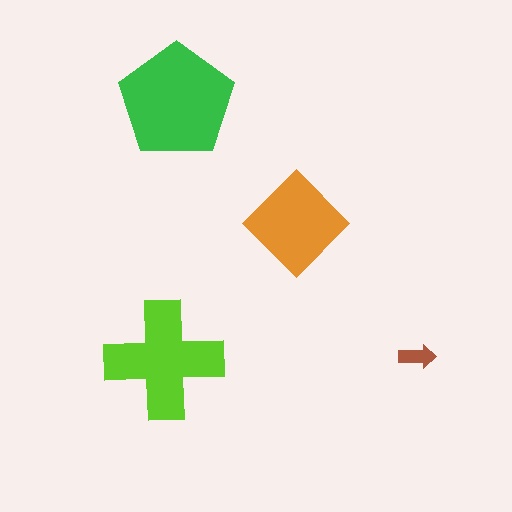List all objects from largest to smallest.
The green pentagon, the lime cross, the orange diamond, the brown arrow.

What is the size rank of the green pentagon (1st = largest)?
1st.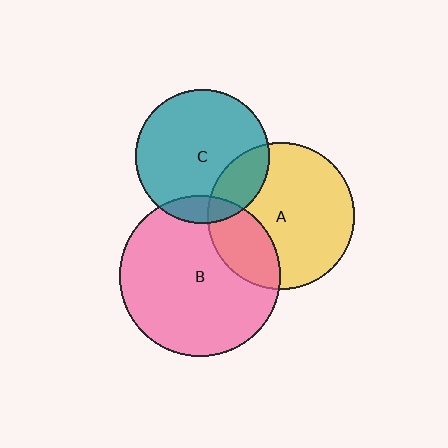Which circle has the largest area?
Circle B (pink).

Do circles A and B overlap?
Yes.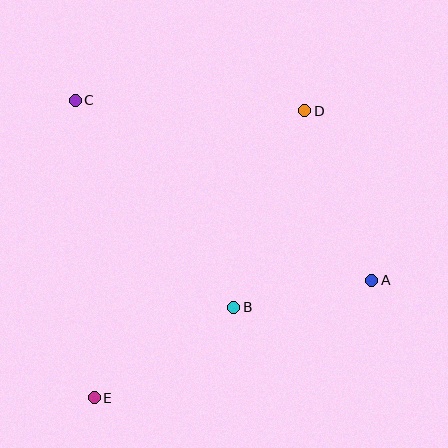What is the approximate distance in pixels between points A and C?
The distance between A and C is approximately 347 pixels.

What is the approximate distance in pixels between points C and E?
The distance between C and E is approximately 298 pixels.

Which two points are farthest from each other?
Points D and E are farthest from each other.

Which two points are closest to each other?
Points A and B are closest to each other.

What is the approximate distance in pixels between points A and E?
The distance between A and E is approximately 301 pixels.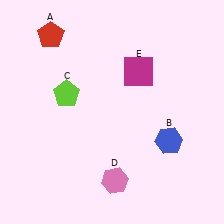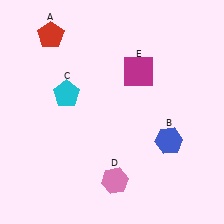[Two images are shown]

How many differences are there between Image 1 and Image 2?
There is 1 difference between the two images.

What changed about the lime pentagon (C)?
In Image 1, C is lime. In Image 2, it changed to cyan.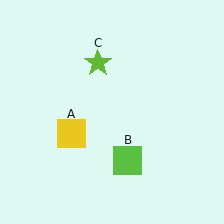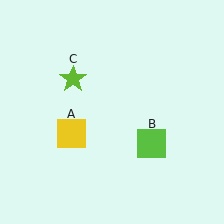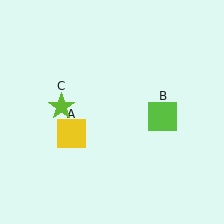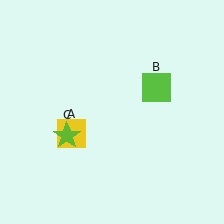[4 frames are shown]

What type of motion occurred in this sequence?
The lime square (object B), lime star (object C) rotated counterclockwise around the center of the scene.